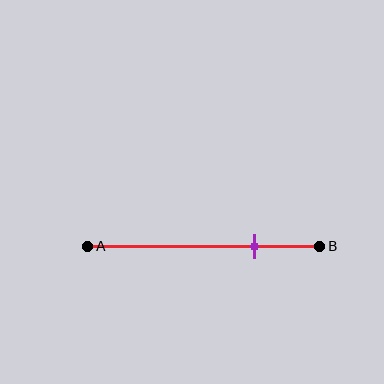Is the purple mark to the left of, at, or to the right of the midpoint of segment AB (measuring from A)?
The purple mark is to the right of the midpoint of segment AB.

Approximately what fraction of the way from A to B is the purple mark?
The purple mark is approximately 70% of the way from A to B.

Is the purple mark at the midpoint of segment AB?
No, the mark is at about 70% from A, not at the 50% midpoint.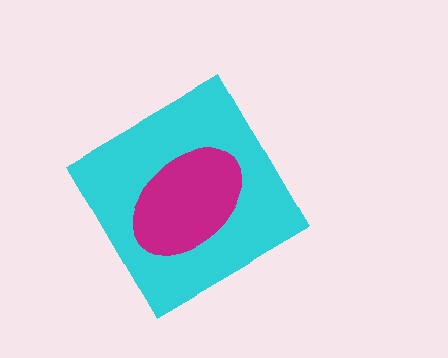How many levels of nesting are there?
2.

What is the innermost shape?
The magenta ellipse.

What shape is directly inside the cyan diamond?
The magenta ellipse.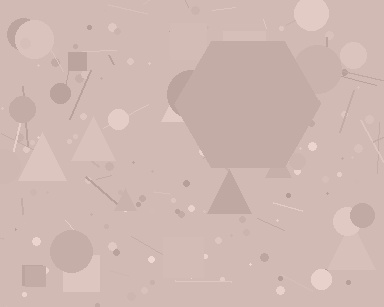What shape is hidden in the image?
A hexagon is hidden in the image.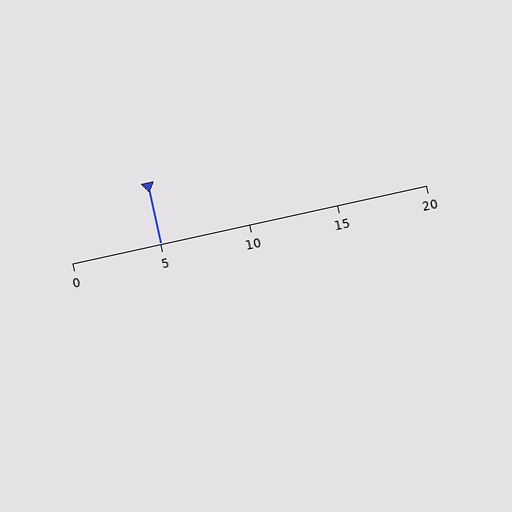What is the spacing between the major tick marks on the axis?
The major ticks are spaced 5 apart.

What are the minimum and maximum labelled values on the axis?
The axis runs from 0 to 20.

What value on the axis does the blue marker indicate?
The marker indicates approximately 5.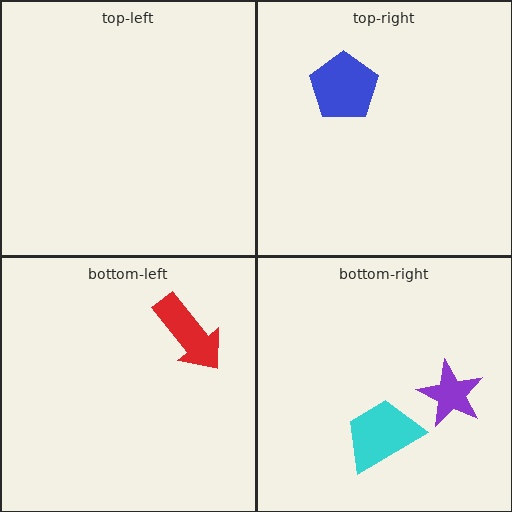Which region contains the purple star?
The bottom-right region.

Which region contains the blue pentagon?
The top-right region.